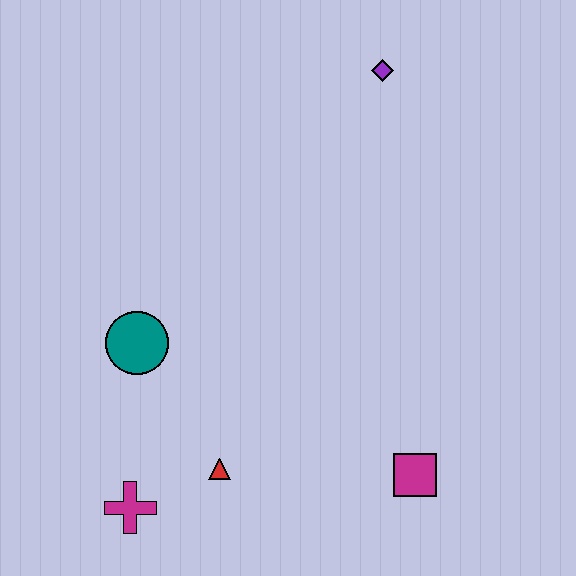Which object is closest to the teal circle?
The red triangle is closest to the teal circle.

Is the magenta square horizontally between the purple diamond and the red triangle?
No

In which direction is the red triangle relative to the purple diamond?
The red triangle is below the purple diamond.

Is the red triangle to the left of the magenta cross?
No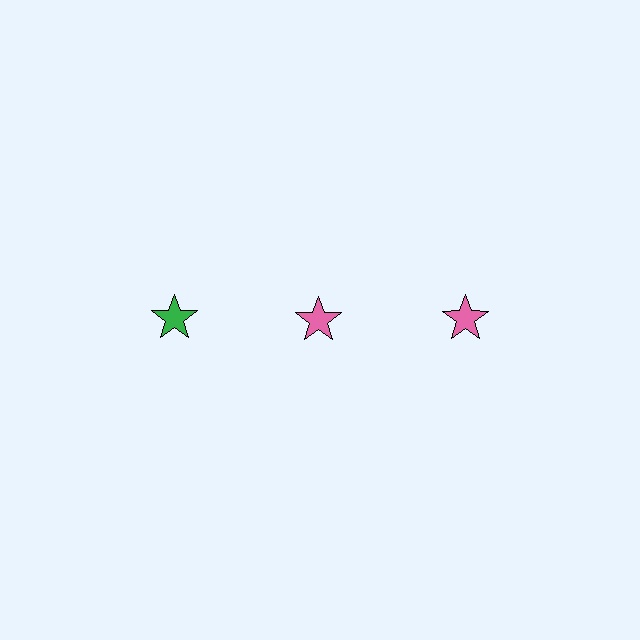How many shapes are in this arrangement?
There are 3 shapes arranged in a grid pattern.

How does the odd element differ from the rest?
It has a different color: green instead of pink.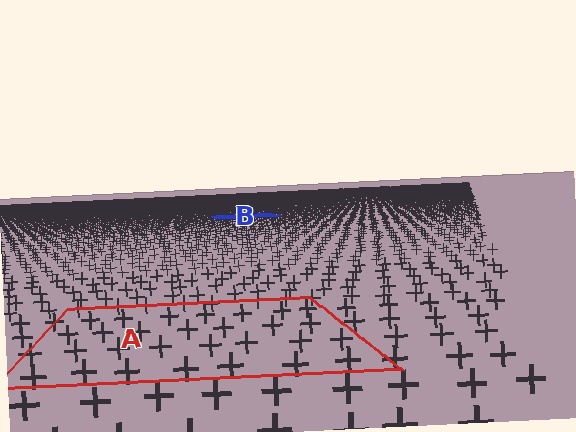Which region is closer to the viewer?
Region A is closer. The texture elements there are larger and more spread out.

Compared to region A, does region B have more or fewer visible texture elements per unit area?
Region B has more texture elements per unit area — they are packed more densely because it is farther away.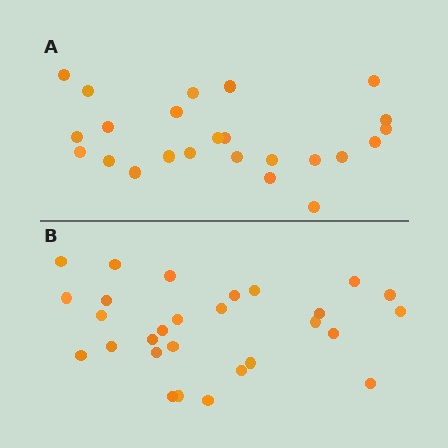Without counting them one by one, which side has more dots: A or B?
Region B (the bottom region) has more dots.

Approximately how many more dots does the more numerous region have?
Region B has about 4 more dots than region A.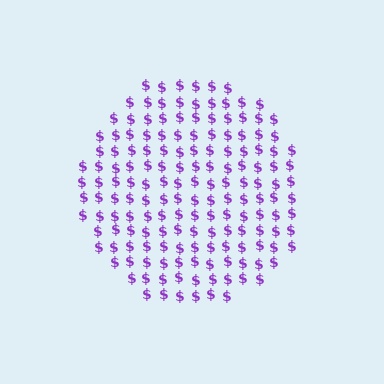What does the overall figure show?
The overall figure shows a circle.